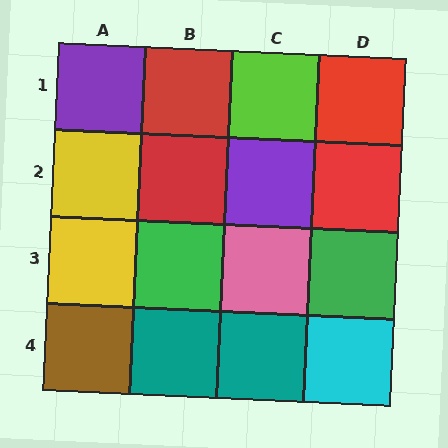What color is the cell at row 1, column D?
Red.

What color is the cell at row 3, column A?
Yellow.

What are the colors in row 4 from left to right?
Brown, teal, teal, cyan.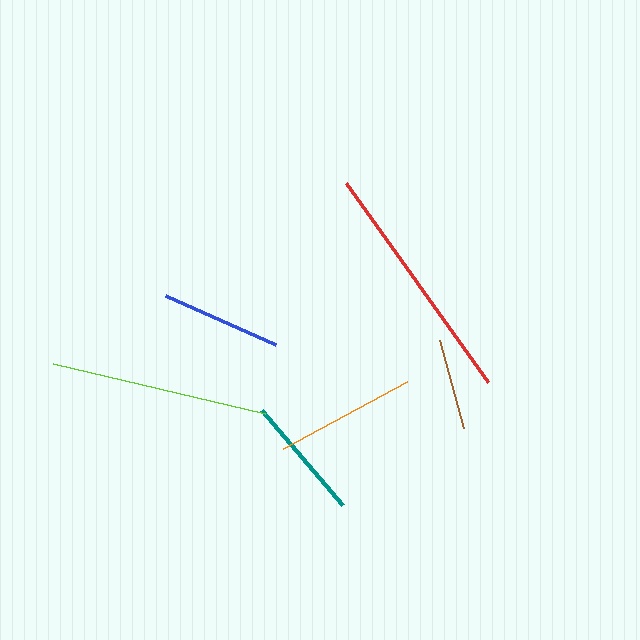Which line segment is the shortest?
The brown line is the shortest at approximately 91 pixels.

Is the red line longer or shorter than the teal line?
The red line is longer than the teal line.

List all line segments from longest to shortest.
From longest to shortest: red, lime, orange, teal, blue, brown.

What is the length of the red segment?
The red segment is approximately 244 pixels long.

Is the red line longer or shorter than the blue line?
The red line is longer than the blue line.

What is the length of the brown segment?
The brown segment is approximately 91 pixels long.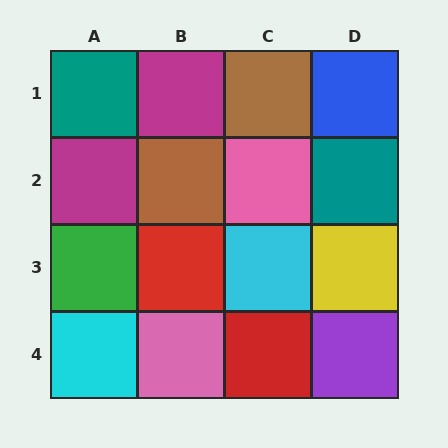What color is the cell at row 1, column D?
Blue.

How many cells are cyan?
2 cells are cyan.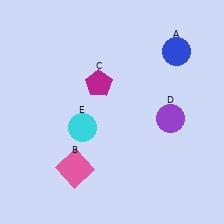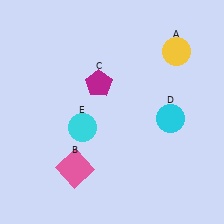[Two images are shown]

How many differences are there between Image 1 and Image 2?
There are 2 differences between the two images.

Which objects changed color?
A changed from blue to yellow. D changed from purple to cyan.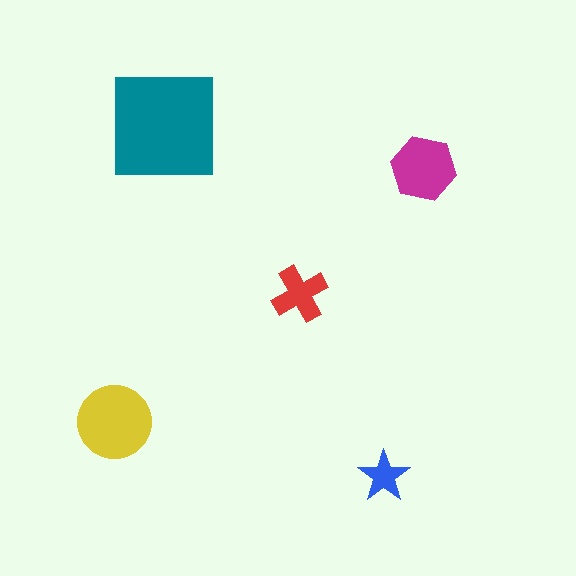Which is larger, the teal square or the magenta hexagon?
The teal square.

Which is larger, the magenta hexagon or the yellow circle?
The yellow circle.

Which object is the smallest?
The blue star.